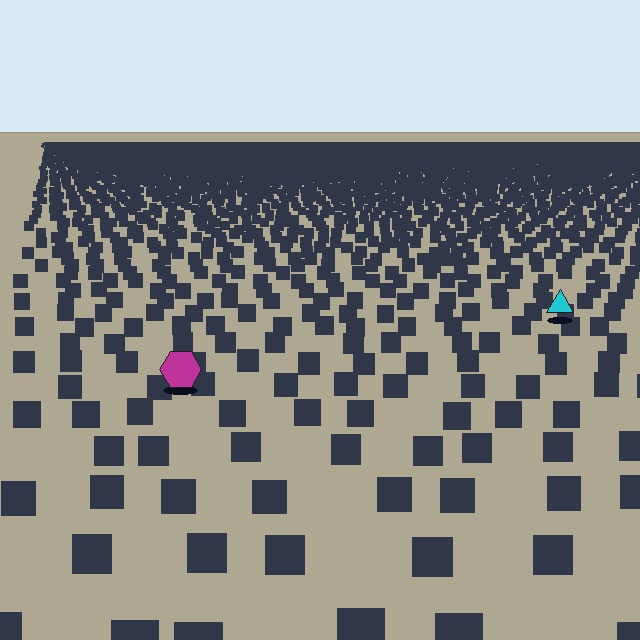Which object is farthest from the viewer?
The cyan triangle is farthest from the viewer. It appears smaller and the ground texture around it is denser.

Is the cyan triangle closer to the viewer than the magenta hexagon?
No. The magenta hexagon is closer — you can tell from the texture gradient: the ground texture is coarser near it.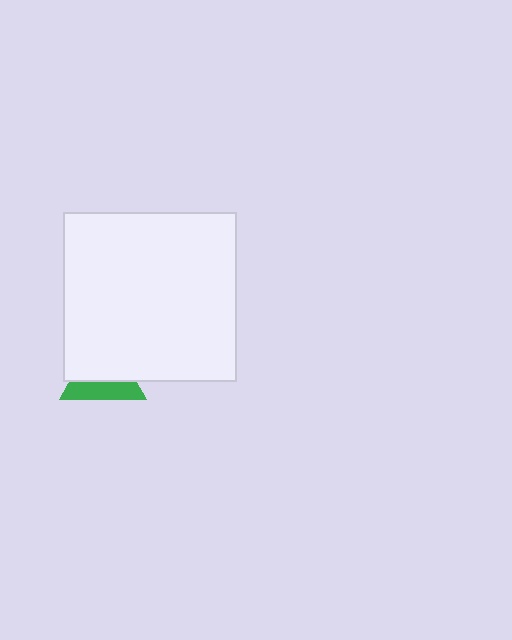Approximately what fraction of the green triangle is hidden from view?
Roughly 59% of the green triangle is hidden behind the white rectangle.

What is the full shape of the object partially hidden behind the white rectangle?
The partially hidden object is a green triangle.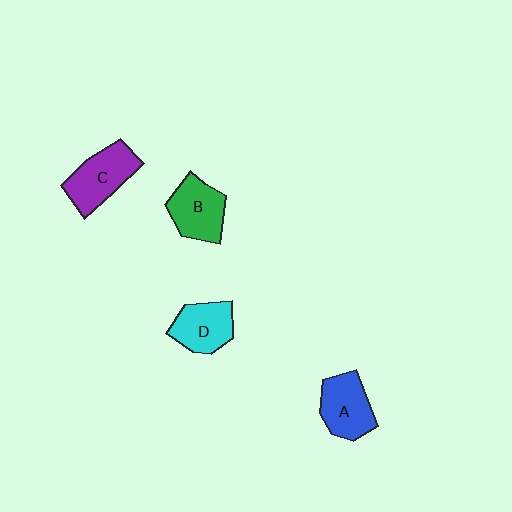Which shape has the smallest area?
Shape D (cyan).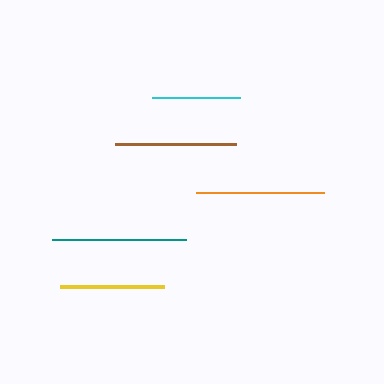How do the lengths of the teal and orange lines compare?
The teal and orange lines are approximately the same length.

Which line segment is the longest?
The teal line is the longest at approximately 133 pixels.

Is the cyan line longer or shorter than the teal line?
The teal line is longer than the cyan line.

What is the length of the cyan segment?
The cyan segment is approximately 87 pixels long.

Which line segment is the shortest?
The cyan line is the shortest at approximately 87 pixels.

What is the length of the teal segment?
The teal segment is approximately 133 pixels long.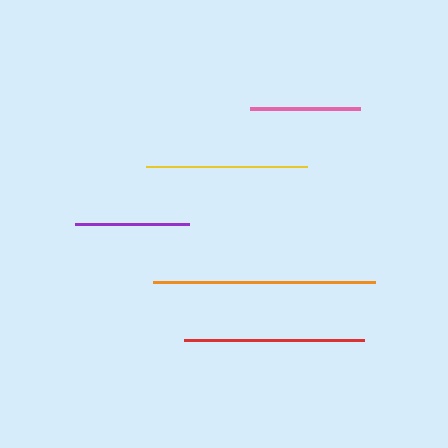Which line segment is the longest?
The orange line is the longest at approximately 222 pixels.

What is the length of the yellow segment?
The yellow segment is approximately 160 pixels long.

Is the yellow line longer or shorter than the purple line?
The yellow line is longer than the purple line.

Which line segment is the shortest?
The pink line is the shortest at approximately 110 pixels.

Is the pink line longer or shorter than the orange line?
The orange line is longer than the pink line.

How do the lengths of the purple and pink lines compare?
The purple and pink lines are approximately the same length.